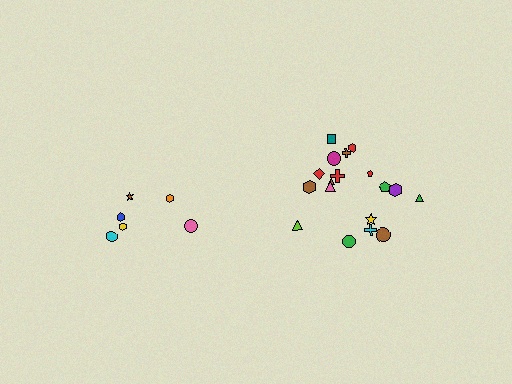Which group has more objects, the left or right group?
The right group.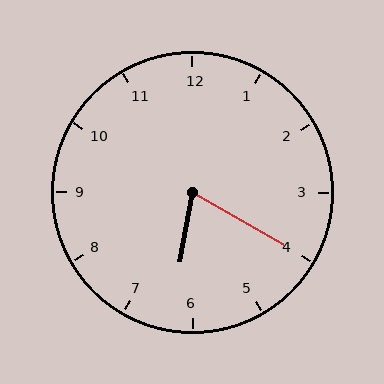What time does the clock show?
6:20.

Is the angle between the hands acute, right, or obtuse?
It is acute.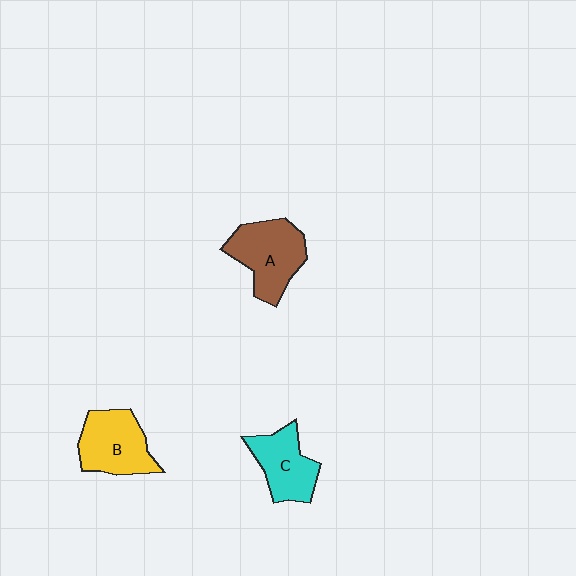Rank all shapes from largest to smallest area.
From largest to smallest: A (brown), B (yellow), C (cyan).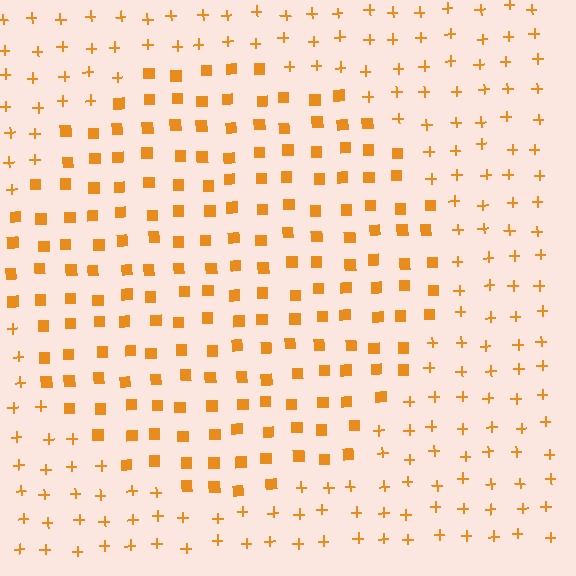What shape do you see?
I see a circle.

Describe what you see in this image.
The image is filled with small orange elements arranged in a uniform grid. A circle-shaped region contains squares, while the surrounding area contains plus signs. The boundary is defined purely by the change in element shape.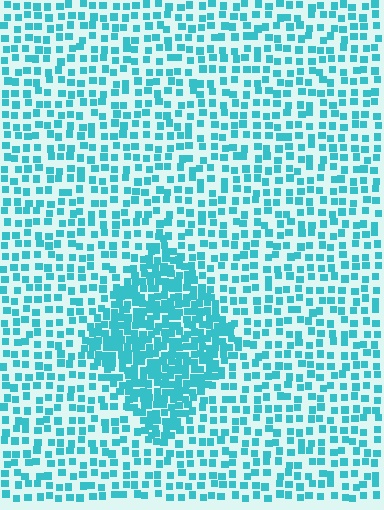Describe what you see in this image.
The image contains small cyan elements arranged at two different densities. A diamond-shaped region is visible where the elements are more densely packed than the surrounding area.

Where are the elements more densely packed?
The elements are more densely packed inside the diamond boundary.